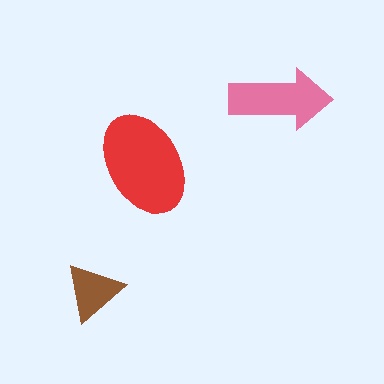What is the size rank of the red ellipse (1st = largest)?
1st.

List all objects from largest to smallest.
The red ellipse, the pink arrow, the brown triangle.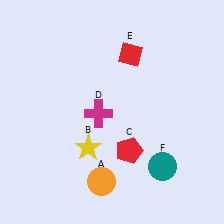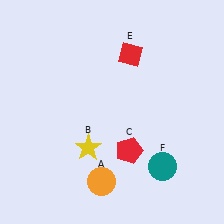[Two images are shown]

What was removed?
The magenta cross (D) was removed in Image 2.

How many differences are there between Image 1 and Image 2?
There is 1 difference between the two images.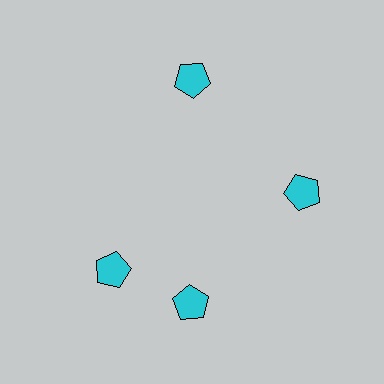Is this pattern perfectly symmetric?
No. The 4 cyan pentagons are arranged in a ring, but one element near the 9 o'clock position is rotated out of alignment along the ring, breaking the 4-fold rotational symmetry.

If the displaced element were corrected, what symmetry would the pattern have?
It would have 4-fold rotational symmetry — the pattern would map onto itself every 90 degrees.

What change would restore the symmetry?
The symmetry would be restored by rotating it back into even spacing with its neighbors so that all 4 pentagons sit at equal angles and equal distance from the center.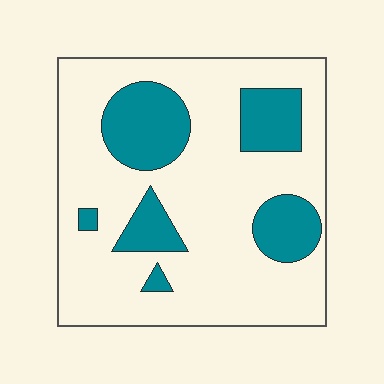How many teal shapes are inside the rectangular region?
6.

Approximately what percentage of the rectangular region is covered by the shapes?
Approximately 25%.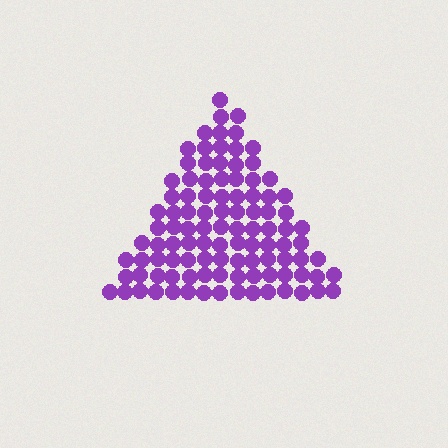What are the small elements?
The small elements are circles.